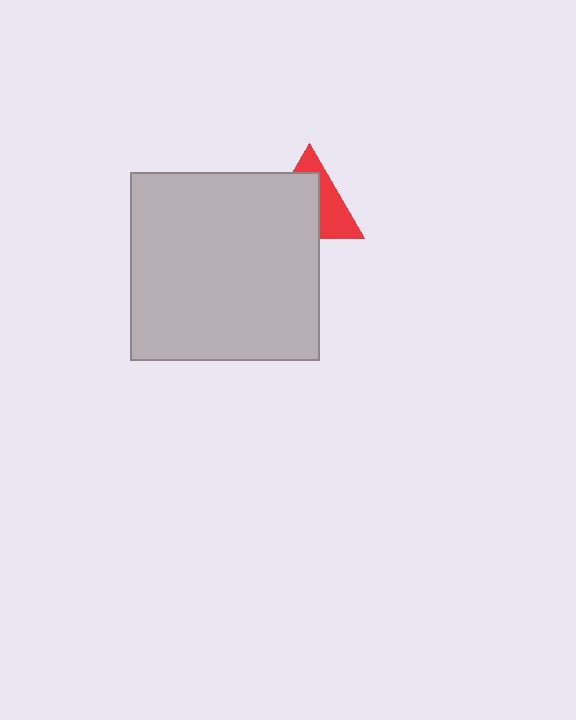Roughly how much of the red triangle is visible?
A small part of it is visible (roughly 42%).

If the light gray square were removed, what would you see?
You would see the complete red triangle.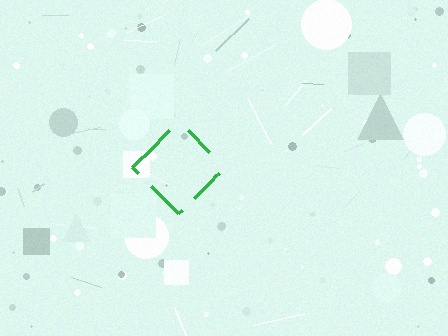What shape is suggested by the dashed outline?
The dashed outline suggests a diamond.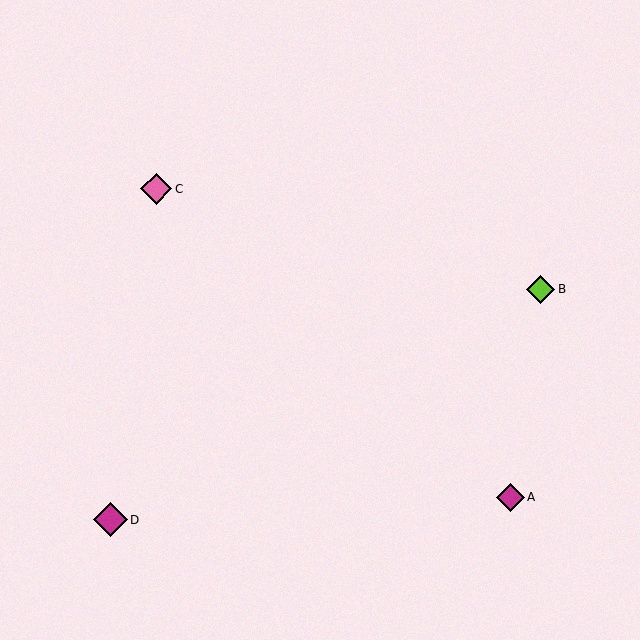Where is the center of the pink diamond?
The center of the pink diamond is at (156, 189).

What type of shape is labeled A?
Shape A is a magenta diamond.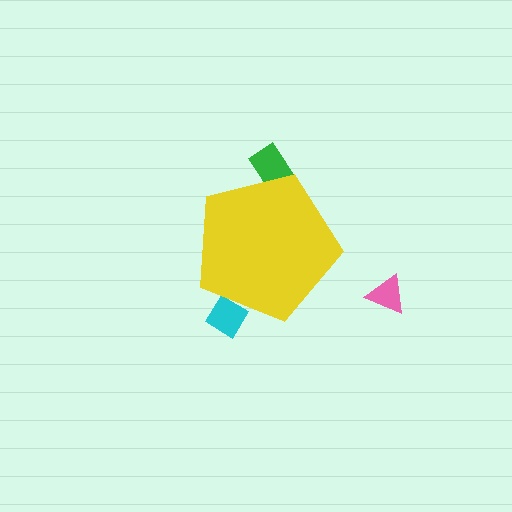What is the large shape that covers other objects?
A yellow pentagon.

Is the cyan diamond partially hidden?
Yes, the cyan diamond is partially hidden behind the yellow pentagon.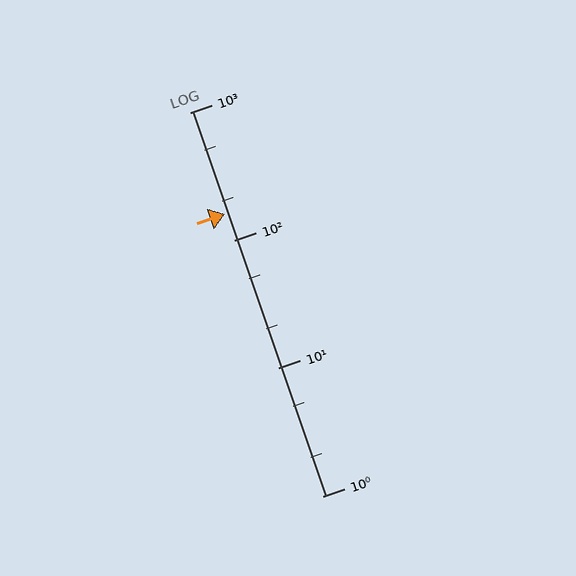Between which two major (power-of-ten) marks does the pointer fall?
The pointer is between 100 and 1000.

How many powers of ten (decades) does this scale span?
The scale spans 3 decades, from 1 to 1000.